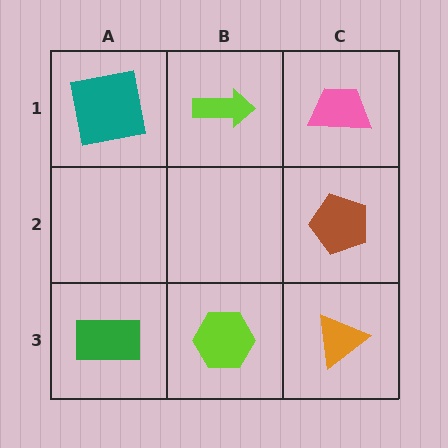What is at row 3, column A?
A green rectangle.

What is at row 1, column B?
A lime arrow.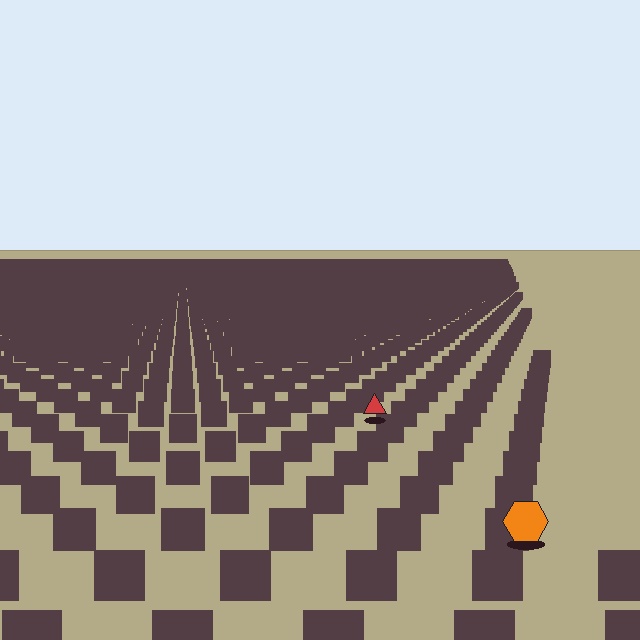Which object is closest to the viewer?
The orange hexagon is closest. The texture marks near it are larger and more spread out.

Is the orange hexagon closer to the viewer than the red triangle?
Yes. The orange hexagon is closer — you can tell from the texture gradient: the ground texture is coarser near it.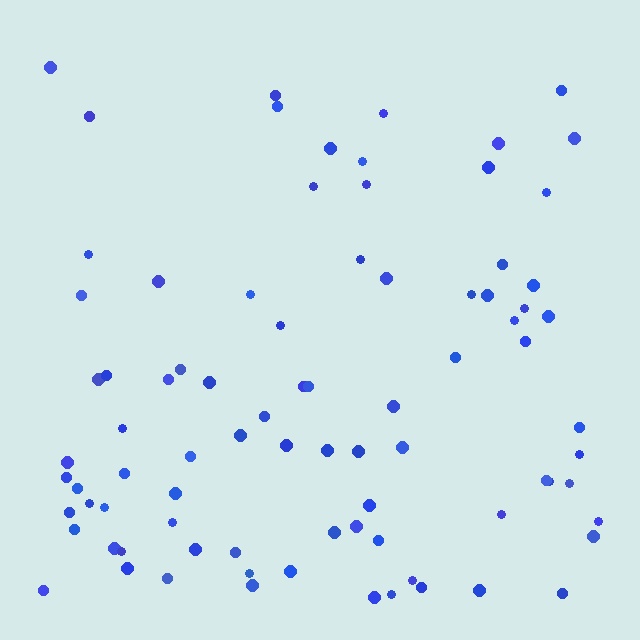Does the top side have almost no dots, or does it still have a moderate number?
Still a moderate number, just noticeably fewer than the bottom.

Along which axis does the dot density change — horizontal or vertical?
Vertical.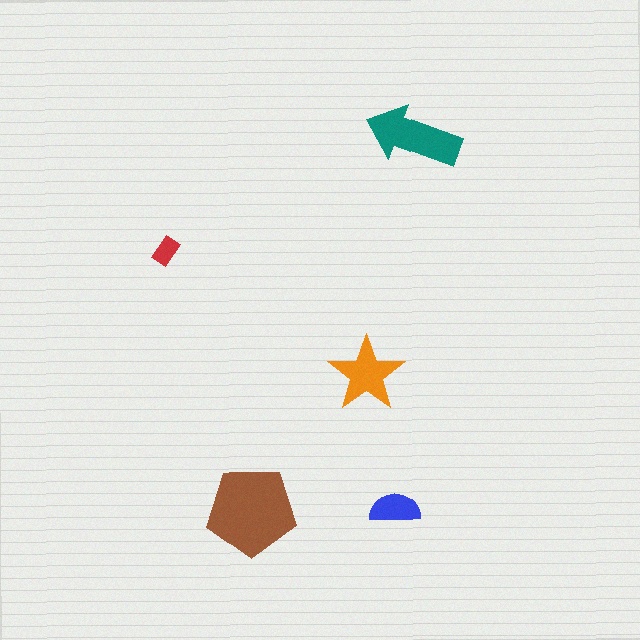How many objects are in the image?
There are 5 objects in the image.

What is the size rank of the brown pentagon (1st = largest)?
1st.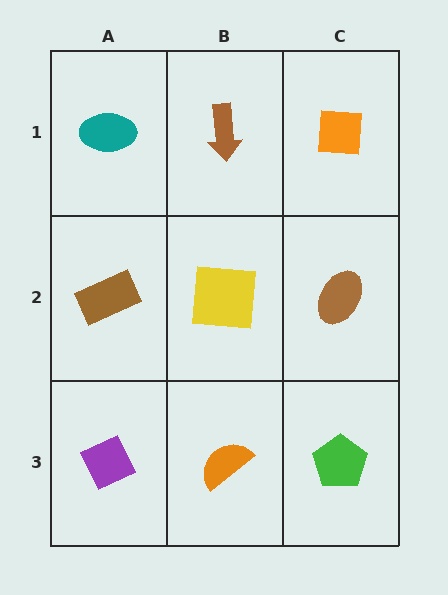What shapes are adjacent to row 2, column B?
A brown arrow (row 1, column B), an orange semicircle (row 3, column B), a brown rectangle (row 2, column A), a brown ellipse (row 2, column C).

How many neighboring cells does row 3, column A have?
2.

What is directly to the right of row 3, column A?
An orange semicircle.